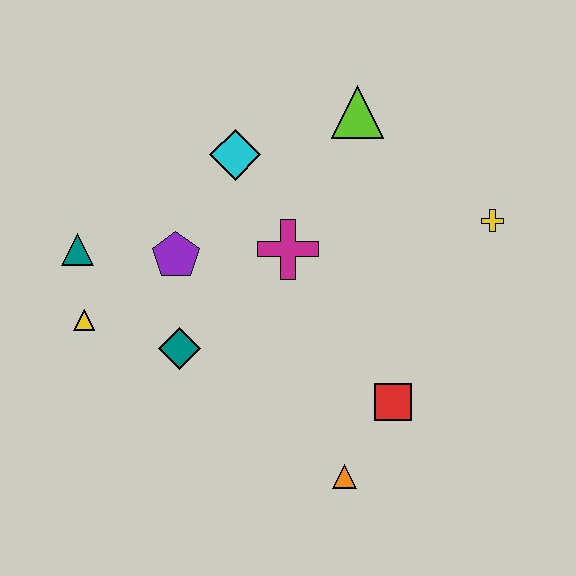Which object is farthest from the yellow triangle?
The yellow cross is farthest from the yellow triangle.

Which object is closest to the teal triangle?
The yellow triangle is closest to the teal triangle.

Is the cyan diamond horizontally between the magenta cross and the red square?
No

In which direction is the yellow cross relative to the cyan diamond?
The yellow cross is to the right of the cyan diamond.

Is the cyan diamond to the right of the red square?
No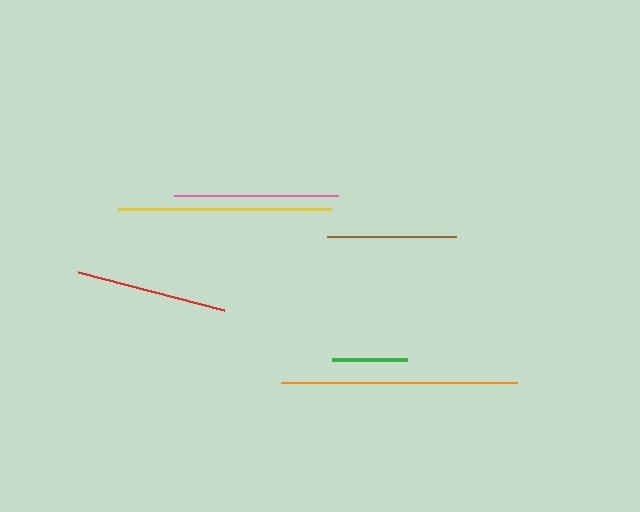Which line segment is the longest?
The orange line is the longest at approximately 236 pixels.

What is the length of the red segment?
The red segment is approximately 151 pixels long.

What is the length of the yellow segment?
The yellow segment is approximately 213 pixels long.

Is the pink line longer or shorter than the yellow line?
The yellow line is longer than the pink line.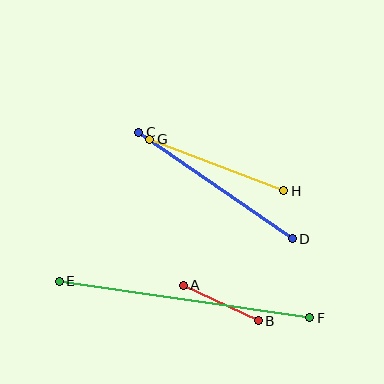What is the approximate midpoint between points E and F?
The midpoint is at approximately (184, 300) pixels.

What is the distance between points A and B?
The distance is approximately 83 pixels.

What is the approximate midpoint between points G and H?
The midpoint is at approximately (217, 165) pixels.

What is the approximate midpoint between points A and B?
The midpoint is at approximately (221, 303) pixels.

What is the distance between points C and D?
The distance is approximately 187 pixels.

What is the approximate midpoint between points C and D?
The midpoint is at approximately (216, 185) pixels.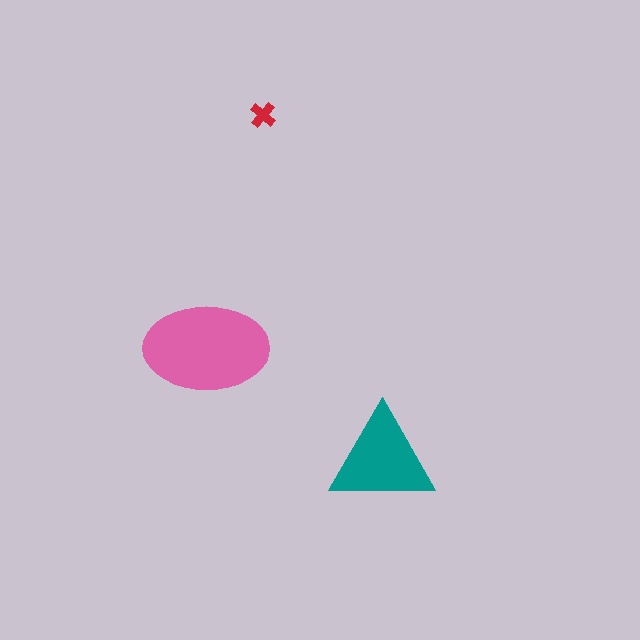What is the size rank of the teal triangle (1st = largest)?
2nd.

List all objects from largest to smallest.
The pink ellipse, the teal triangle, the red cross.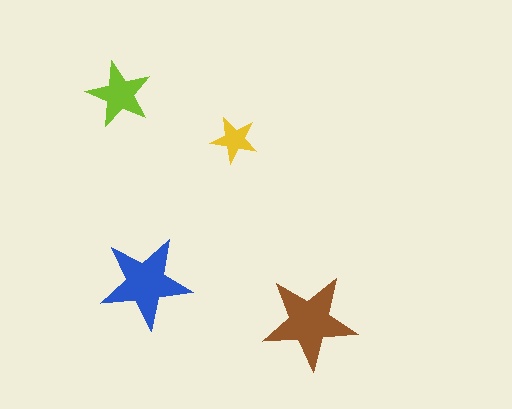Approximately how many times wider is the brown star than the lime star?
About 1.5 times wider.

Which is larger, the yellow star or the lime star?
The lime one.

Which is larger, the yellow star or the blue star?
The blue one.